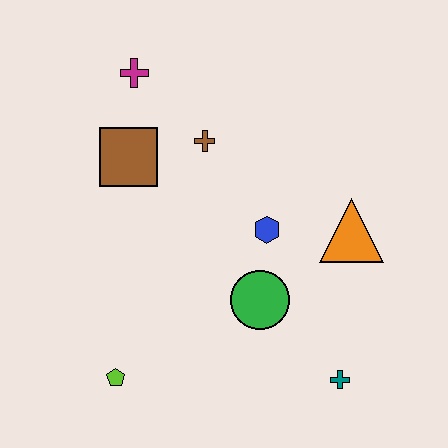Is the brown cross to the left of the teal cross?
Yes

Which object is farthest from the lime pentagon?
The magenta cross is farthest from the lime pentagon.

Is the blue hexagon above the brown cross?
No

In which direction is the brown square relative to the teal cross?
The brown square is above the teal cross.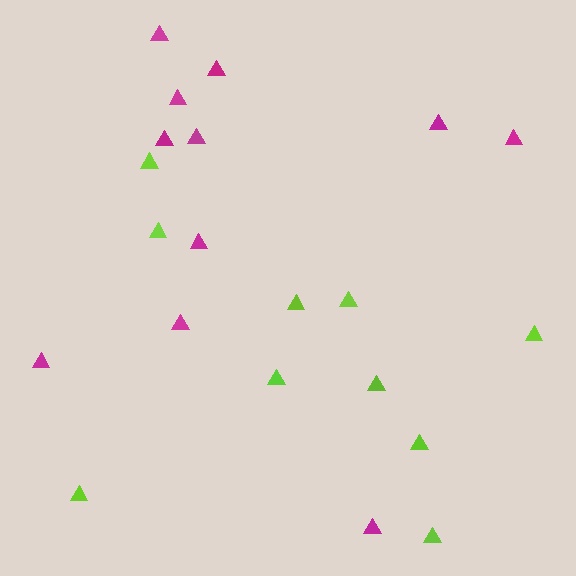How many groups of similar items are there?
There are 2 groups: one group of magenta triangles (11) and one group of lime triangles (10).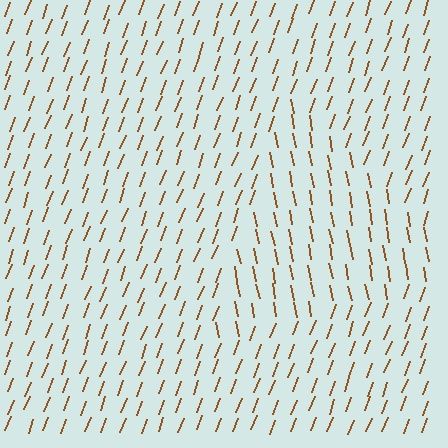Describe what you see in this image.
The image is filled with small brown line segments. A triangle region in the image has lines oriented differently from the surrounding lines, creating a visible texture boundary.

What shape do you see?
I see a triangle.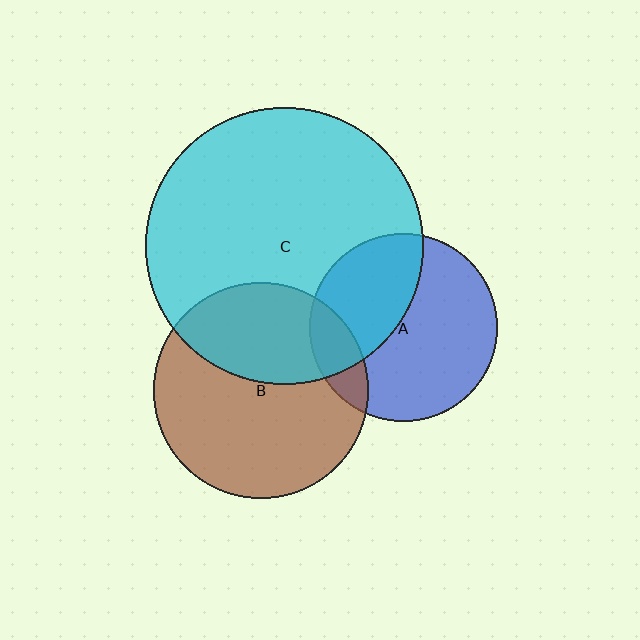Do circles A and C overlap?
Yes.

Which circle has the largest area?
Circle C (cyan).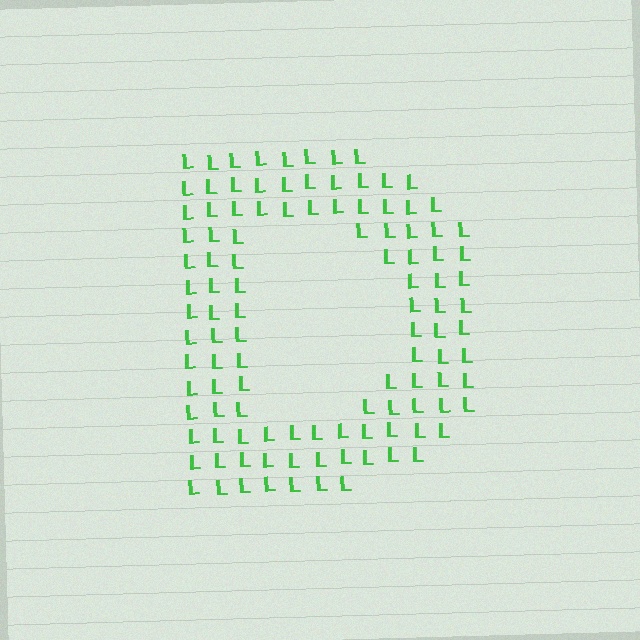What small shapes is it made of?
It is made of small letter L's.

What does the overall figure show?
The overall figure shows the letter D.